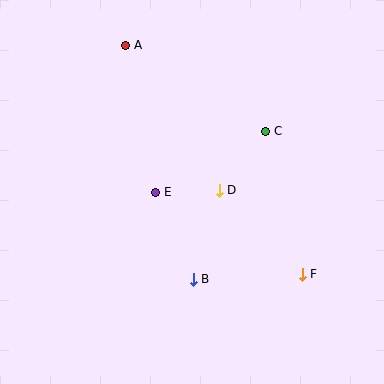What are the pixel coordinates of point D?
Point D is at (219, 190).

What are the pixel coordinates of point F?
Point F is at (302, 274).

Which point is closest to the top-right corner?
Point C is closest to the top-right corner.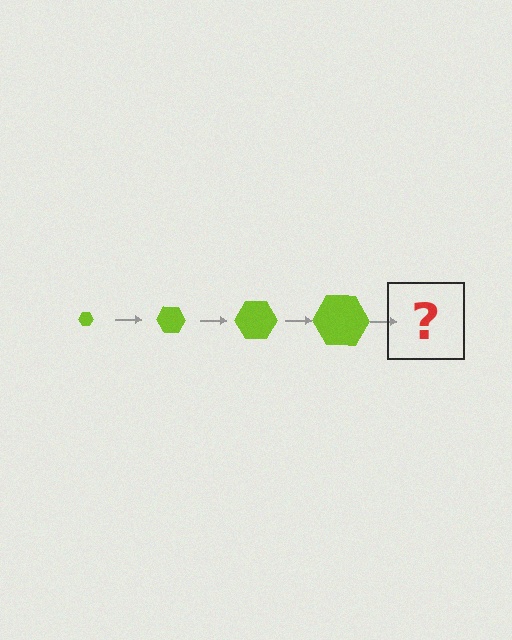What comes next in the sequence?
The next element should be a lime hexagon, larger than the previous one.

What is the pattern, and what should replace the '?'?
The pattern is that the hexagon gets progressively larger each step. The '?' should be a lime hexagon, larger than the previous one.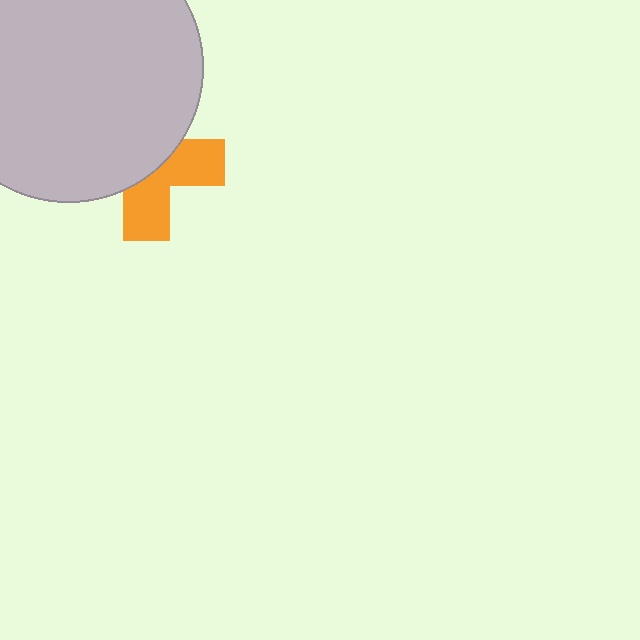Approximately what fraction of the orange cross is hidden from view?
Roughly 56% of the orange cross is hidden behind the light gray circle.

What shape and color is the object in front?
The object in front is a light gray circle.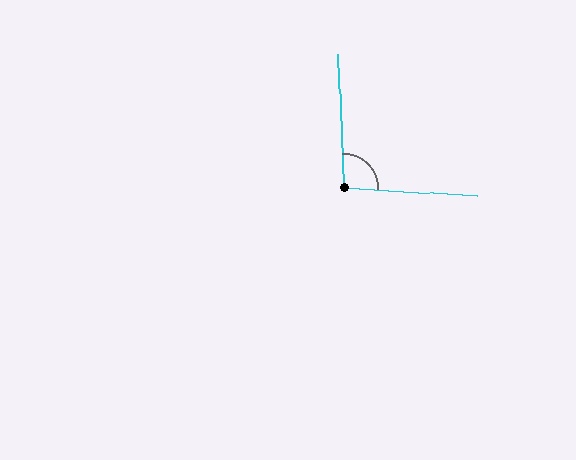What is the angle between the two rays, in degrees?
Approximately 96 degrees.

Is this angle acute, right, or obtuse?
It is obtuse.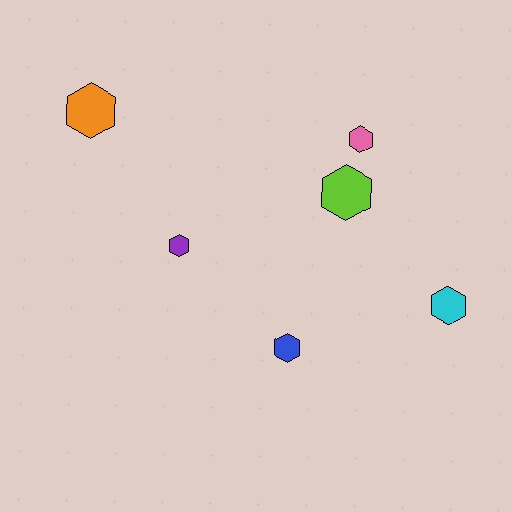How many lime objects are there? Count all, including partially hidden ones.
There is 1 lime object.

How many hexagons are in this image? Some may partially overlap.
There are 6 hexagons.